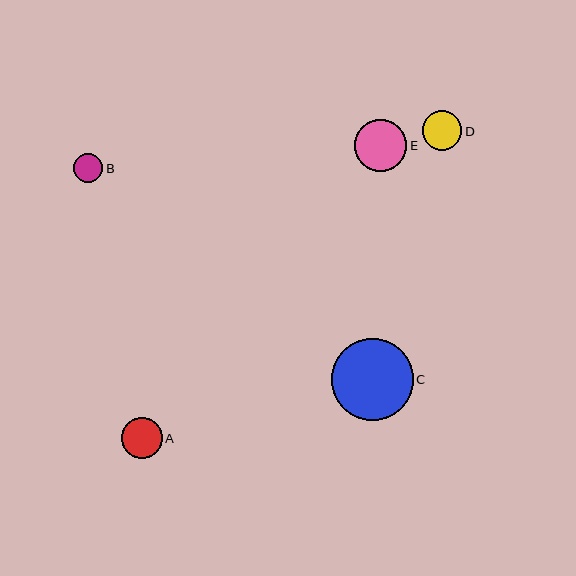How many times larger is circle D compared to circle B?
Circle D is approximately 1.4 times the size of circle B.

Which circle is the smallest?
Circle B is the smallest with a size of approximately 29 pixels.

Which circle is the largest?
Circle C is the largest with a size of approximately 82 pixels.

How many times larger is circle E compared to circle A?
Circle E is approximately 1.3 times the size of circle A.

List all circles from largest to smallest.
From largest to smallest: C, E, A, D, B.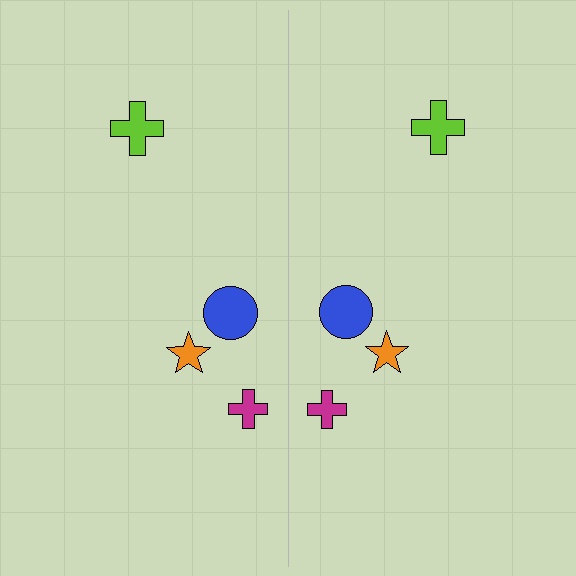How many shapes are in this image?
There are 8 shapes in this image.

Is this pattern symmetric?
Yes, this pattern has bilateral (reflection) symmetry.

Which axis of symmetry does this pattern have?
The pattern has a vertical axis of symmetry running through the center of the image.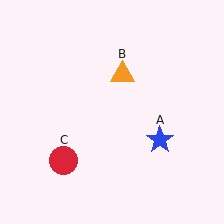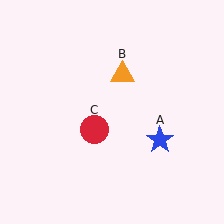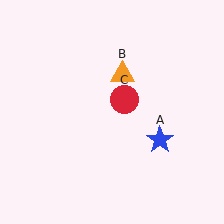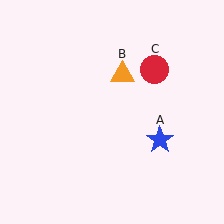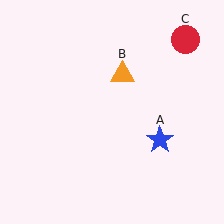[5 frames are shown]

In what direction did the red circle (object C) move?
The red circle (object C) moved up and to the right.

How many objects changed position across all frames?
1 object changed position: red circle (object C).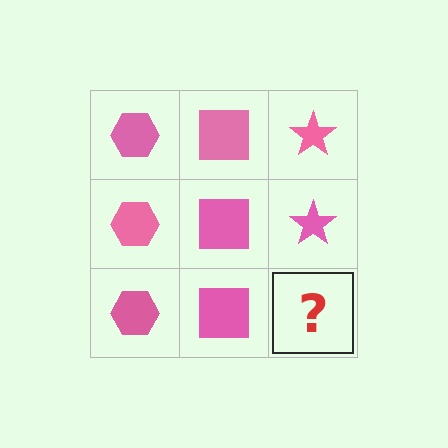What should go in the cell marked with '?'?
The missing cell should contain a pink star.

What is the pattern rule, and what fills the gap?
The rule is that each column has a consistent shape. The gap should be filled with a pink star.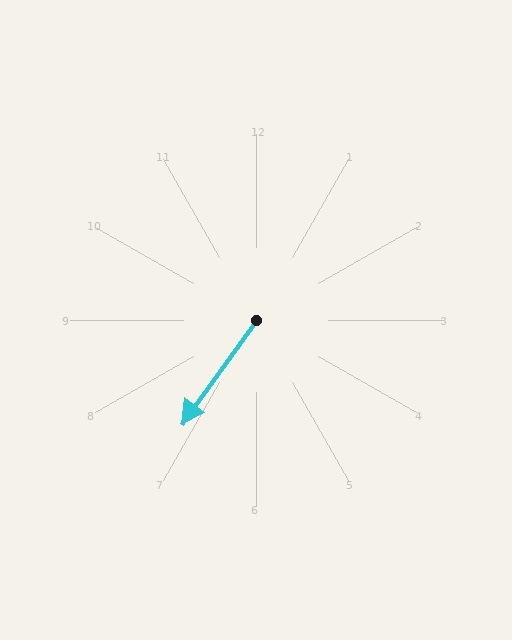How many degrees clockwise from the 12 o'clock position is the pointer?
Approximately 216 degrees.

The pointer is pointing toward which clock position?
Roughly 7 o'clock.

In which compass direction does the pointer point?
Southwest.